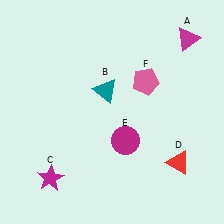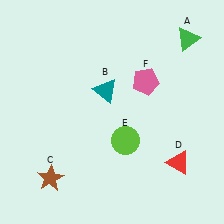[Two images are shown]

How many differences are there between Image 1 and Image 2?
There are 3 differences between the two images.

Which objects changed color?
A changed from magenta to green. C changed from magenta to brown. E changed from magenta to lime.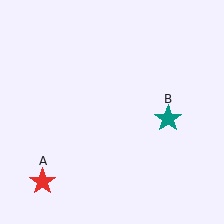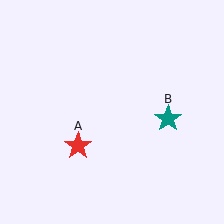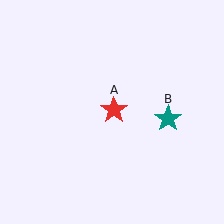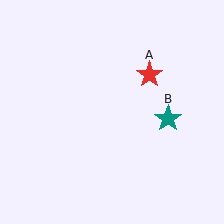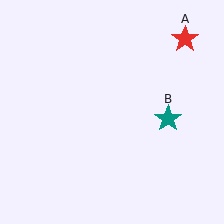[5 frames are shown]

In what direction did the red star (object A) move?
The red star (object A) moved up and to the right.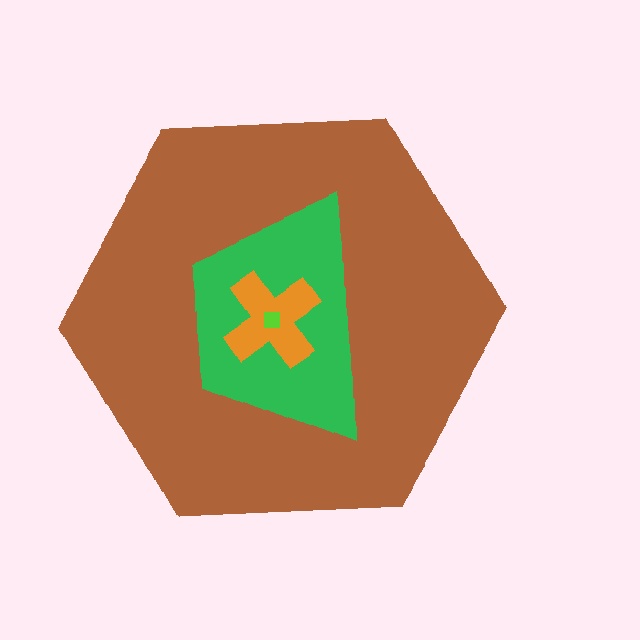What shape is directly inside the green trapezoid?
The orange cross.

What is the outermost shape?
The brown hexagon.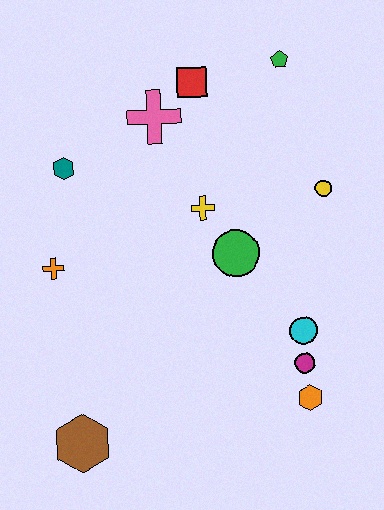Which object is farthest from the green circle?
The brown hexagon is farthest from the green circle.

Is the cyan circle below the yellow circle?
Yes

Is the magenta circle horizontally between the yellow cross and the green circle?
No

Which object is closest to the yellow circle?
The green circle is closest to the yellow circle.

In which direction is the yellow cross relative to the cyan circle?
The yellow cross is above the cyan circle.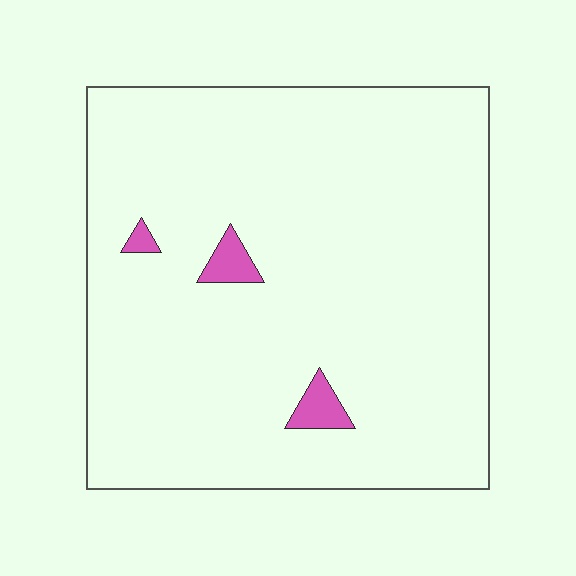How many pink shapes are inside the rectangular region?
3.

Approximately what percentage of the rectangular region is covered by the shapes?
Approximately 5%.